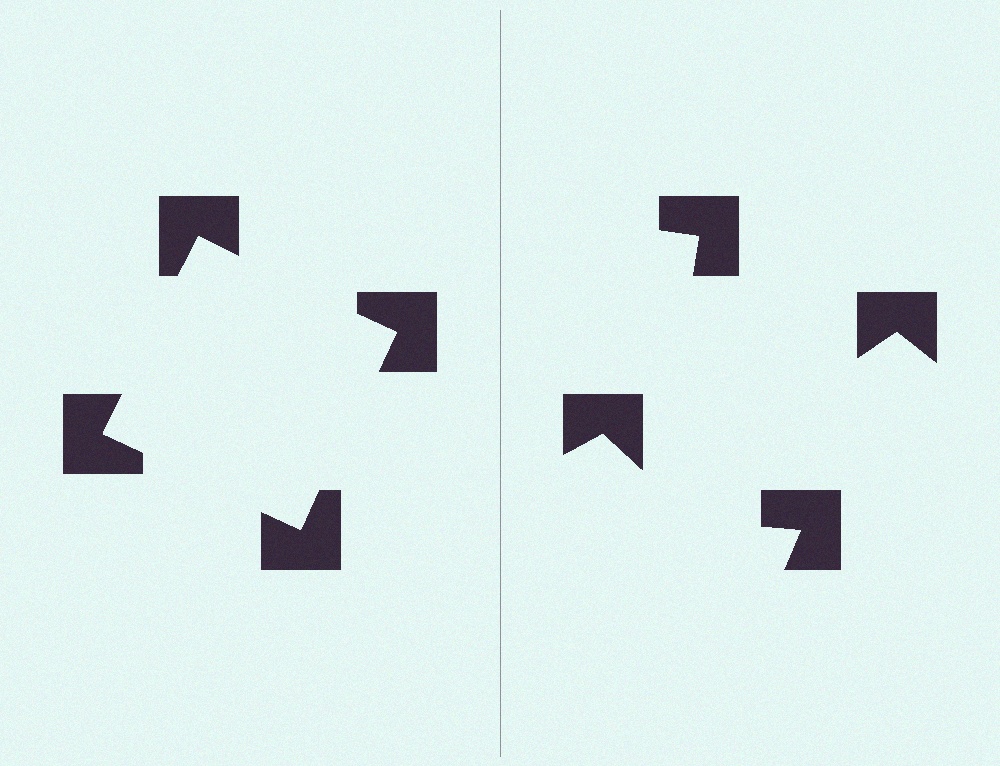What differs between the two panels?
The notched squares are positioned identically on both sides; only the wedge orientations differ. On the left they align to a square; on the right they are misaligned.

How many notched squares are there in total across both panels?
8 — 4 on each side.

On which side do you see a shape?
An illusory square appears on the left side. On the right side the wedge cuts are rotated, so no coherent shape forms.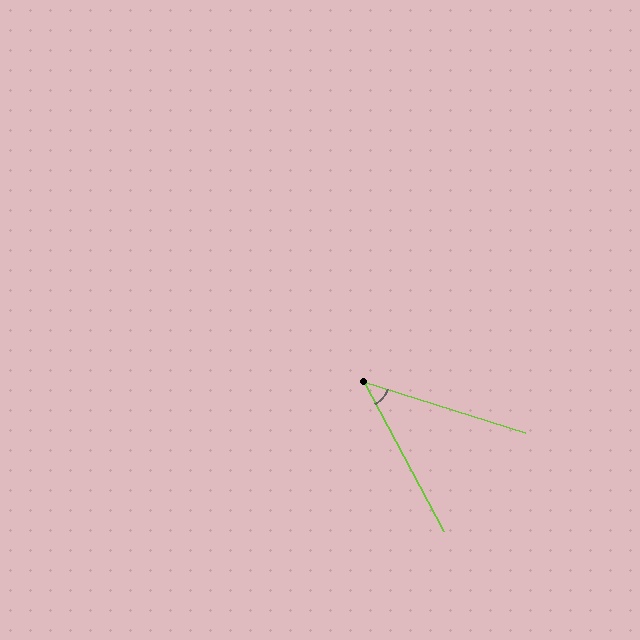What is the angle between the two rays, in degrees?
Approximately 45 degrees.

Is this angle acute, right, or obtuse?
It is acute.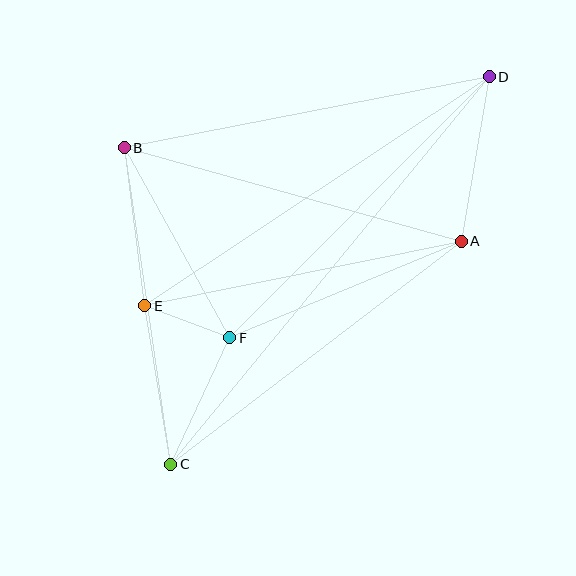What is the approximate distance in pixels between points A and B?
The distance between A and B is approximately 350 pixels.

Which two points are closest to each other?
Points E and F are closest to each other.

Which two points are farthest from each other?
Points C and D are farthest from each other.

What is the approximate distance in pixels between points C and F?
The distance between C and F is approximately 140 pixels.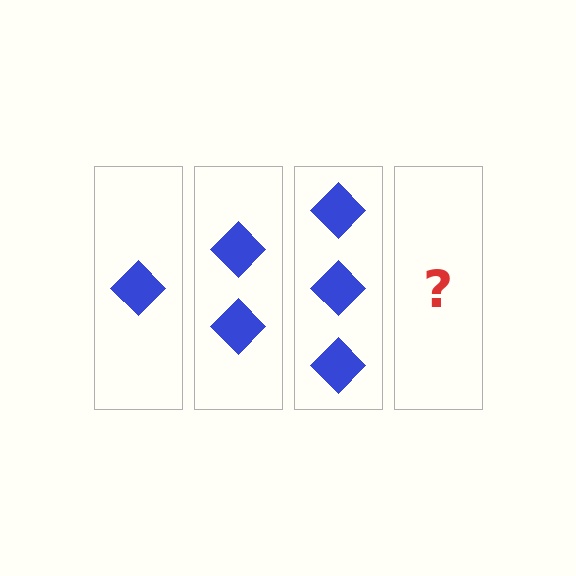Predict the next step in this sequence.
The next step is 4 diamonds.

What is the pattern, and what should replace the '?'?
The pattern is that each step adds one more diamond. The '?' should be 4 diamonds.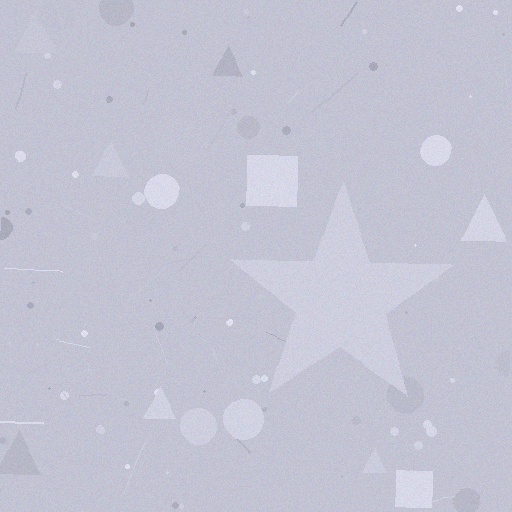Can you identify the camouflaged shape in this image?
The camouflaged shape is a star.